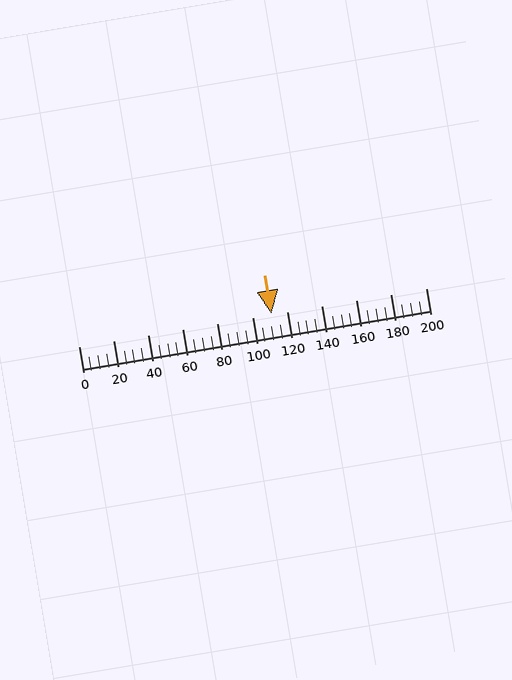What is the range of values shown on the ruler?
The ruler shows values from 0 to 200.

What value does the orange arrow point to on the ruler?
The orange arrow points to approximately 111.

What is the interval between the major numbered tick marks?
The major tick marks are spaced 20 units apart.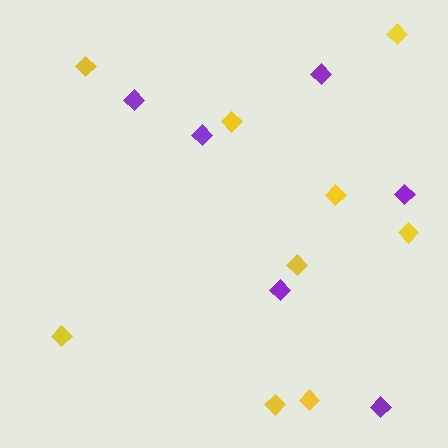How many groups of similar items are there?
There are 2 groups: one group of purple diamonds (6) and one group of yellow diamonds (9).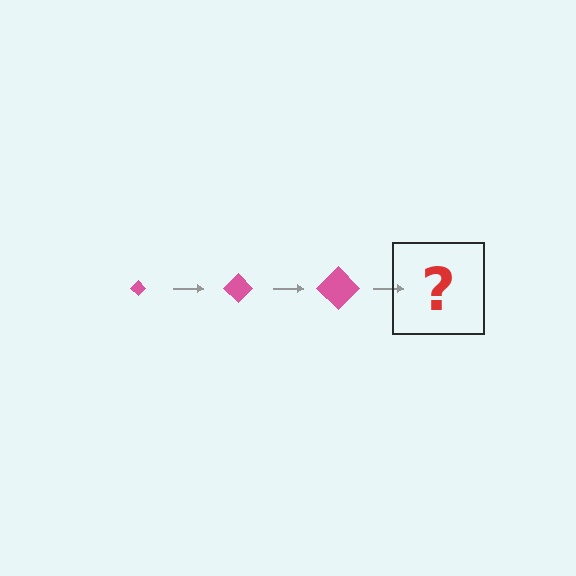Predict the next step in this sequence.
The next step is a pink diamond, larger than the previous one.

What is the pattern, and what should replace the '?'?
The pattern is that the diamond gets progressively larger each step. The '?' should be a pink diamond, larger than the previous one.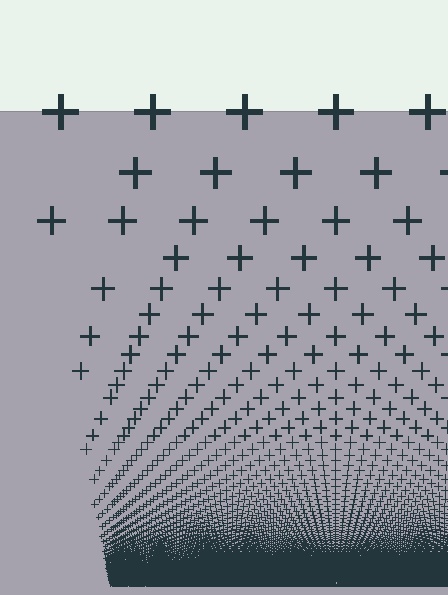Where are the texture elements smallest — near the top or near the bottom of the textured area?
Near the bottom.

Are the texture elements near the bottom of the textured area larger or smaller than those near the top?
Smaller. The gradient is inverted — elements near the bottom are smaller and denser.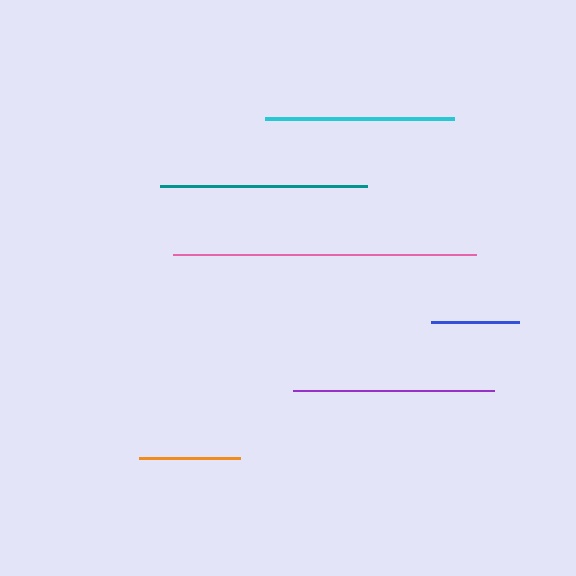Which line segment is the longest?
The pink line is the longest at approximately 303 pixels.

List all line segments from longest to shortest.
From longest to shortest: pink, teal, purple, cyan, orange, blue.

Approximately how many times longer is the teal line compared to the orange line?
The teal line is approximately 2.1 times the length of the orange line.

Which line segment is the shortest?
The blue line is the shortest at approximately 88 pixels.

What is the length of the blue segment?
The blue segment is approximately 88 pixels long.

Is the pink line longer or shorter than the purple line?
The pink line is longer than the purple line.